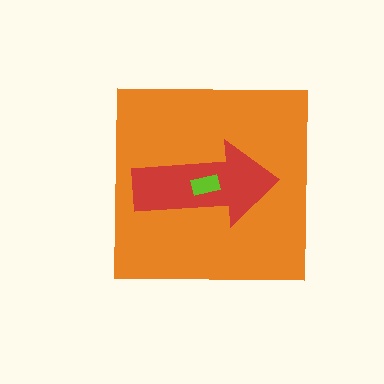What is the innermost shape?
The lime rectangle.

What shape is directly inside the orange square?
The red arrow.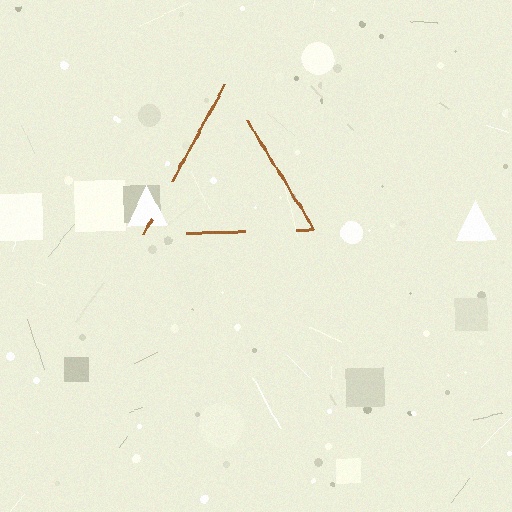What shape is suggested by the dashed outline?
The dashed outline suggests a triangle.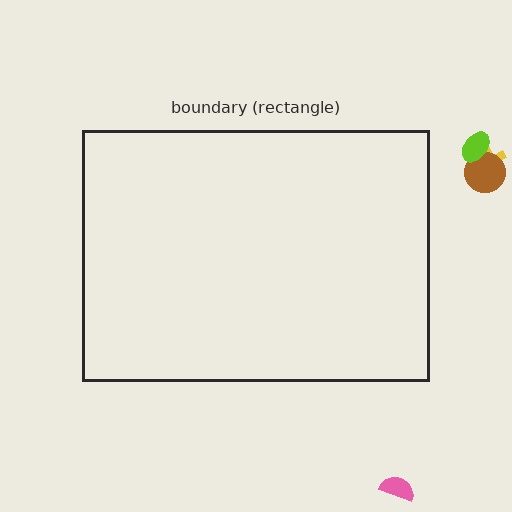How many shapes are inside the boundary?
0 inside, 4 outside.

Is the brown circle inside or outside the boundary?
Outside.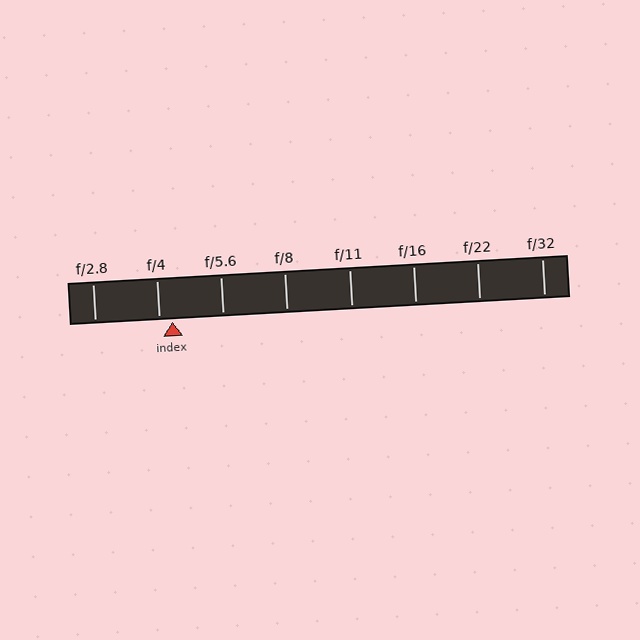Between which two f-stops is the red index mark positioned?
The index mark is between f/4 and f/5.6.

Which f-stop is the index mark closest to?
The index mark is closest to f/4.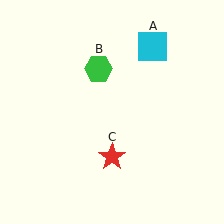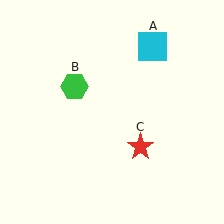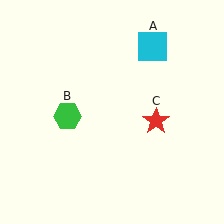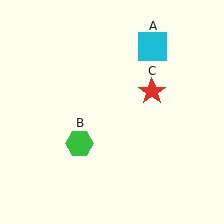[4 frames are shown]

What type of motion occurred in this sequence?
The green hexagon (object B), red star (object C) rotated counterclockwise around the center of the scene.